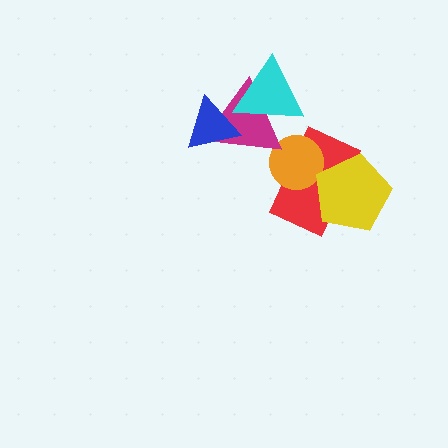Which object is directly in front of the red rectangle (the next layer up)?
The orange circle is directly in front of the red rectangle.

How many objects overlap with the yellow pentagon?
1 object overlaps with the yellow pentagon.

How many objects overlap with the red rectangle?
2 objects overlap with the red rectangle.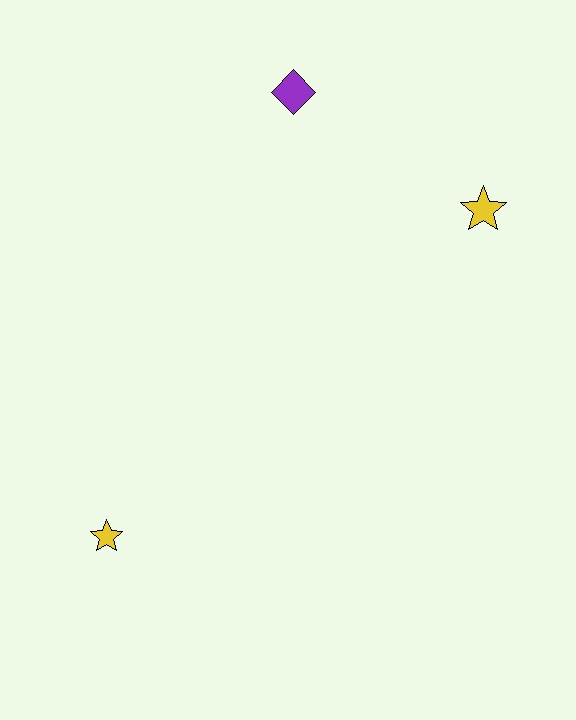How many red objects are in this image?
There are no red objects.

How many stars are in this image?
There are 2 stars.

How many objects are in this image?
There are 3 objects.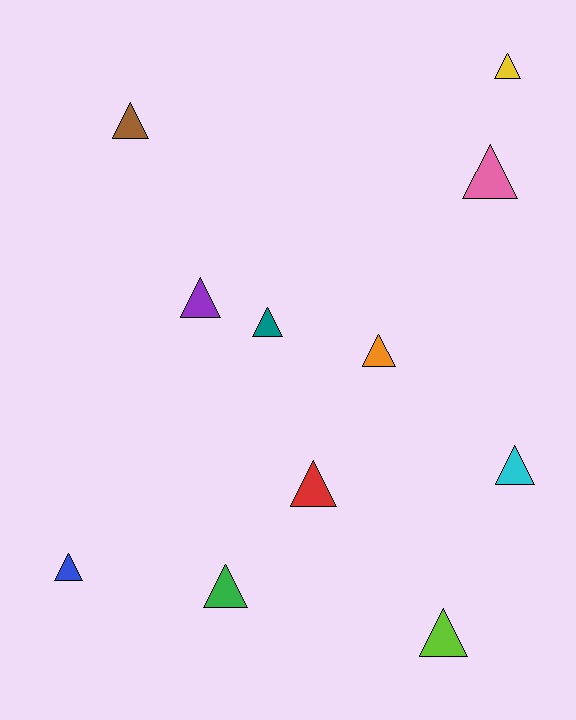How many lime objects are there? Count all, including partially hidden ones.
There is 1 lime object.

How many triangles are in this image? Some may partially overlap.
There are 11 triangles.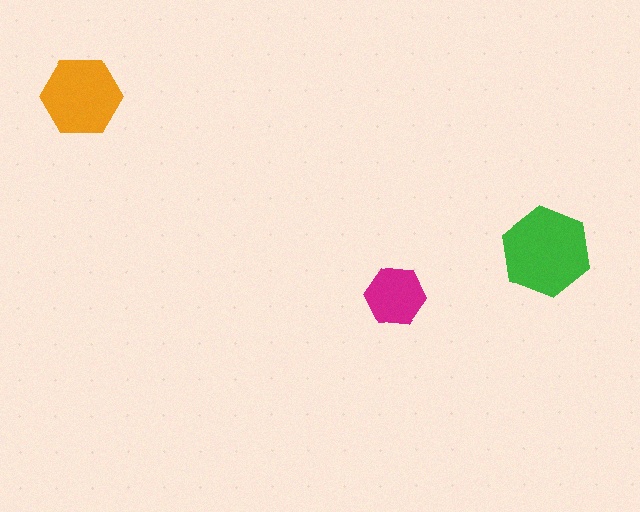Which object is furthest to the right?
The green hexagon is rightmost.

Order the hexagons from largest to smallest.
the green one, the orange one, the magenta one.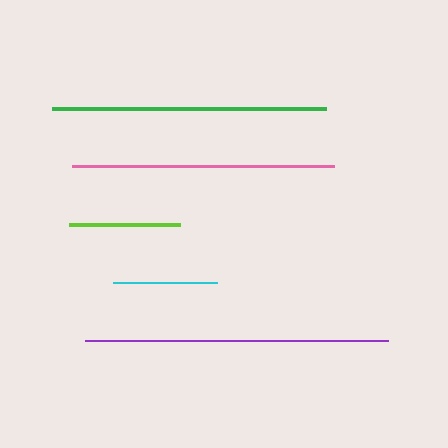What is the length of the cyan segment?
The cyan segment is approximately 104 pixels long.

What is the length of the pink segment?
The pink segment is approximately 263 pixels long.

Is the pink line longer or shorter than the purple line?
The purple line is longer than the pink line.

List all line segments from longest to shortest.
From longest to shortest: purple, green, pink, lime, cyan.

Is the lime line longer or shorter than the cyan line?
The lime line is longer than the cyan line.